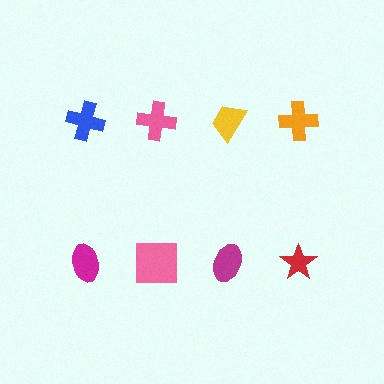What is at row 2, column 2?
A pink square.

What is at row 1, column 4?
An orange cross.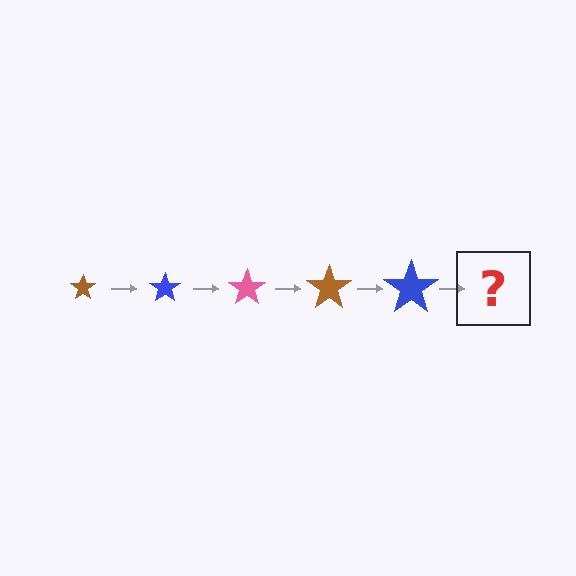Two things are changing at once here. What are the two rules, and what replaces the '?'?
The two rules are that the star grows larger each step and the color cycles through brown, blue, and pink. The '?' should be a pink star, larger than the previous one.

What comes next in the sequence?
The next element should be a pink star, larger than the previous one.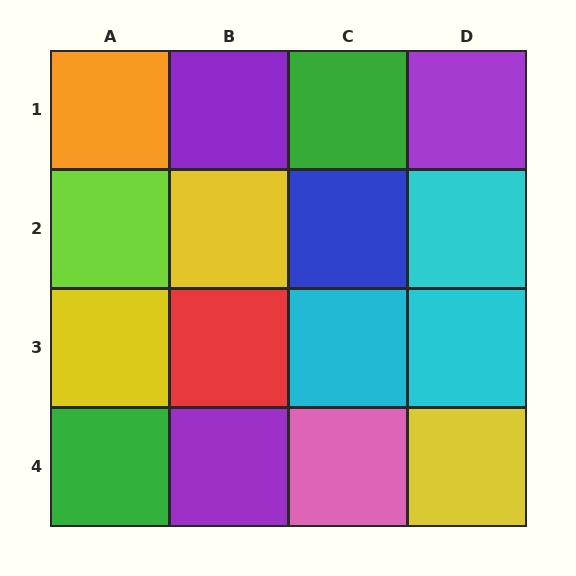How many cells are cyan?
3 cells are cyan.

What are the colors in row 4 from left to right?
Green, purple, pink, yellow.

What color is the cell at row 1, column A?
Orange.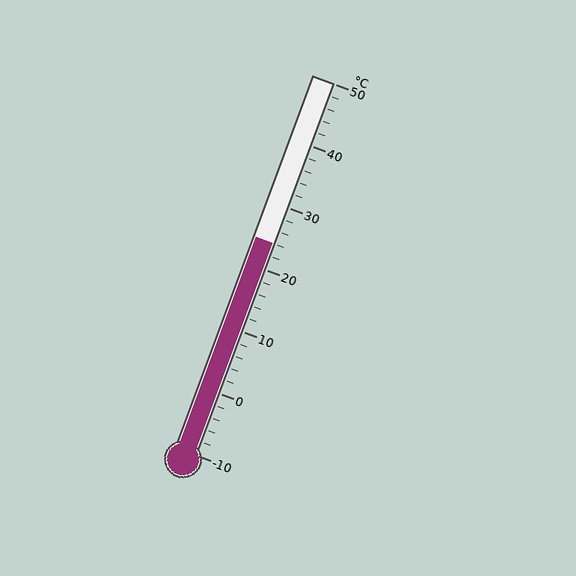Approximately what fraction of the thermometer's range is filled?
The thermometer is filled to approximately 55% of its range.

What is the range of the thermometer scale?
The thermometer scale ranges from -10°C to 50°C.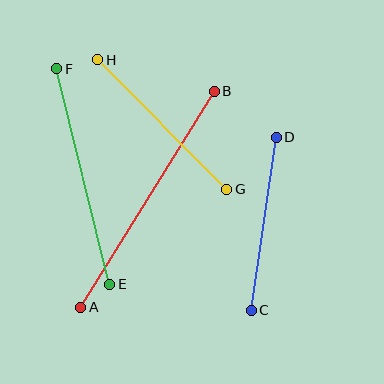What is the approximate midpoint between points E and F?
The midpoint is at approximately (83, 176) pixels.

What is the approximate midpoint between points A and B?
The midpoint is at approximately (148, 199) pixels.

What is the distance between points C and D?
The distance is approximately 175 pixels.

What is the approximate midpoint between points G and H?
The midpoint is at approximately (162, 125) pixels.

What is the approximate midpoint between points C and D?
The midpoint is at approximately (264, 224) pixels.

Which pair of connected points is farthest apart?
Points A and B are farthest apart.